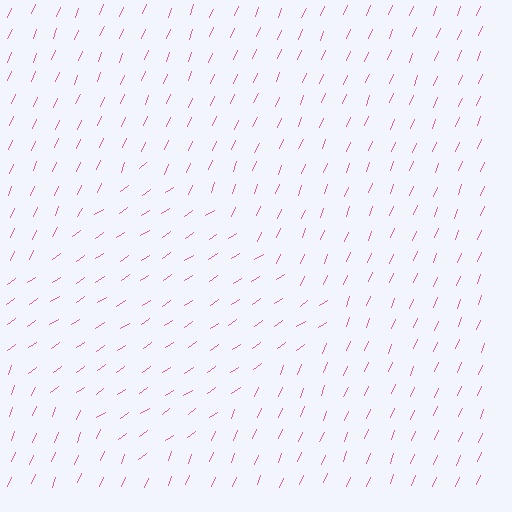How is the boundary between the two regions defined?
The boundary is defined purely by a change in line orientation (approximately 33 degrees difference). All lines are the same color and thickness.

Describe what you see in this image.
The image is filled with small pink line segments. A diamond region in the image has lines oriented differently from the surrounding lines, creating a visible texture boundary.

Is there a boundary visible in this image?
Yes, there is a texture boundary formed by a change in line orientation.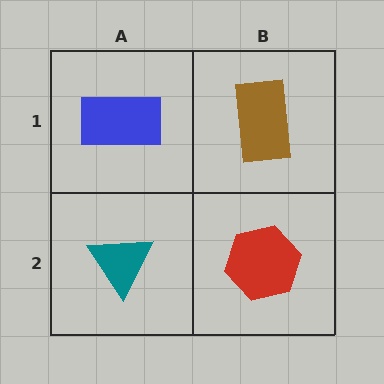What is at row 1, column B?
A brown rectangle.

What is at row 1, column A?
A blue rectangle.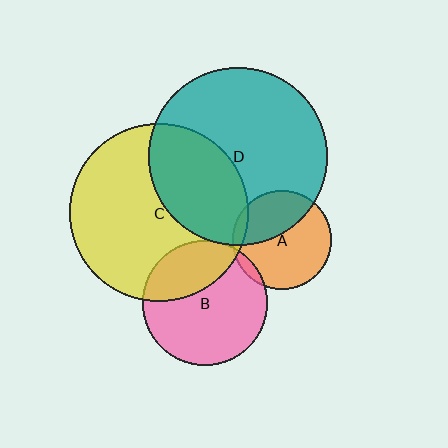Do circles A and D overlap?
Yes.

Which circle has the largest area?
Circle D (teal).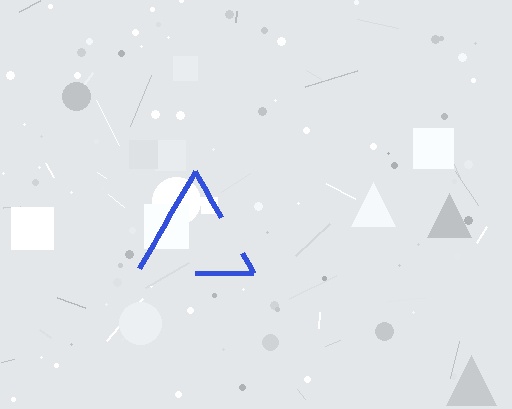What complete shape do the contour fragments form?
The contour fragments form a triangle.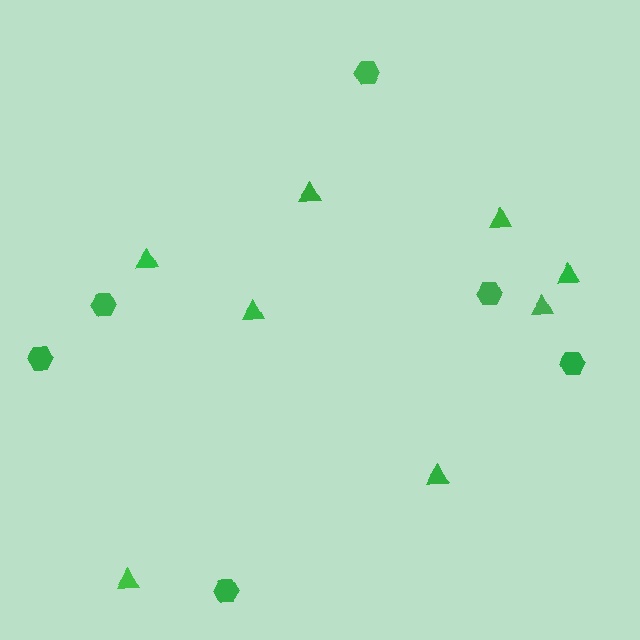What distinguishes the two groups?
There are 2 groups: one group of hexagons (6) and one group of triangles (8).